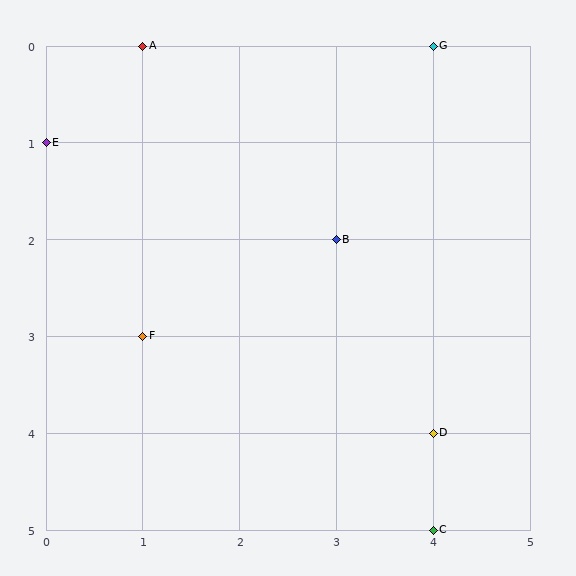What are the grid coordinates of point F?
Point F is at grid coordinates (1, 3).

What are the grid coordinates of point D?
Point D is at grid coordinates (4, 4).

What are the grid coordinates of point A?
Point A is at grid coordinates (1, 0).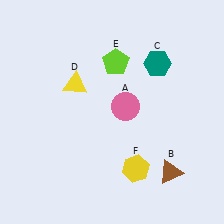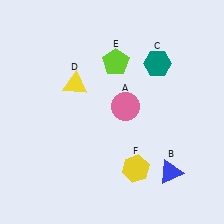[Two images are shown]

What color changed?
The triangle (B) changed from brown in Image 1 to blue in Image 2.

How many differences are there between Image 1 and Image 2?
There is 1 difference between the two images.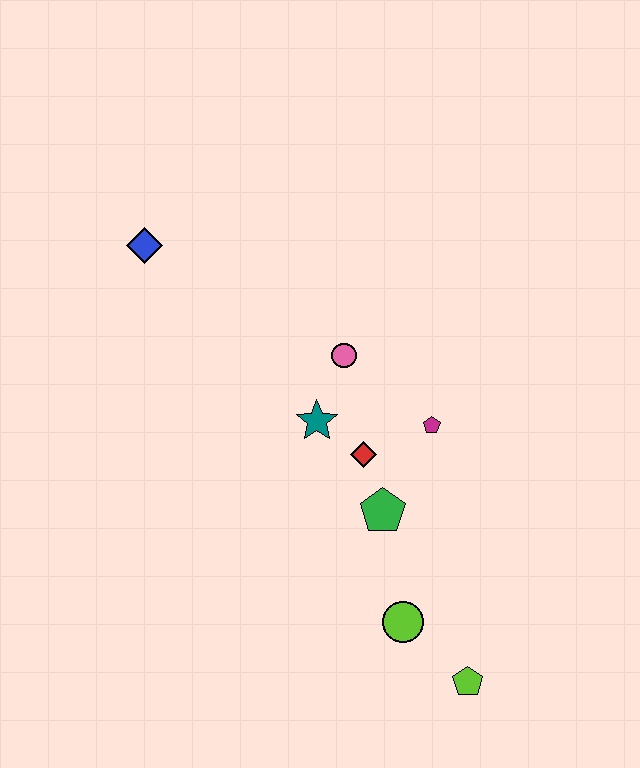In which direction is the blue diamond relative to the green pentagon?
The blue diamond is above the green pentagon.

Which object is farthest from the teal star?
The lime pentagon is farthest from the teal star.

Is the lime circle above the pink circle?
No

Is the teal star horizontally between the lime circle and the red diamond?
No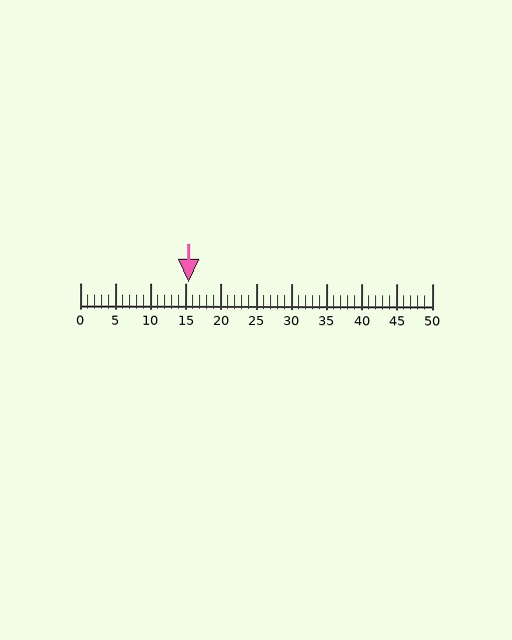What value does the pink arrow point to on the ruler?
The pink arrow points to approximately 15.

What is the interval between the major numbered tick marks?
The major tick marks are spaced 5 units apart.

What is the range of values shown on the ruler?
The ruler shows values from 0 to 50.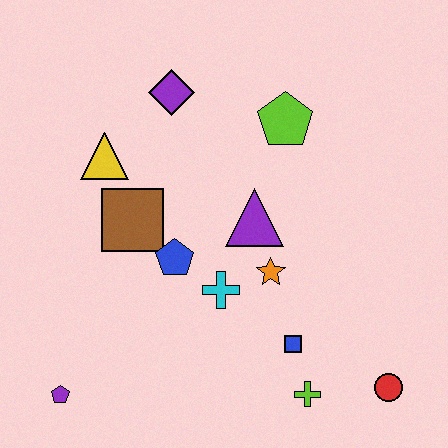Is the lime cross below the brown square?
Yes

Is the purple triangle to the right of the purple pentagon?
Yes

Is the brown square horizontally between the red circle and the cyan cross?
No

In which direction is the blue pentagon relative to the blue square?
The blue pentagon is to the left of the blue square.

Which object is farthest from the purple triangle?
The purple pentagon is farthest from the purple triangle.